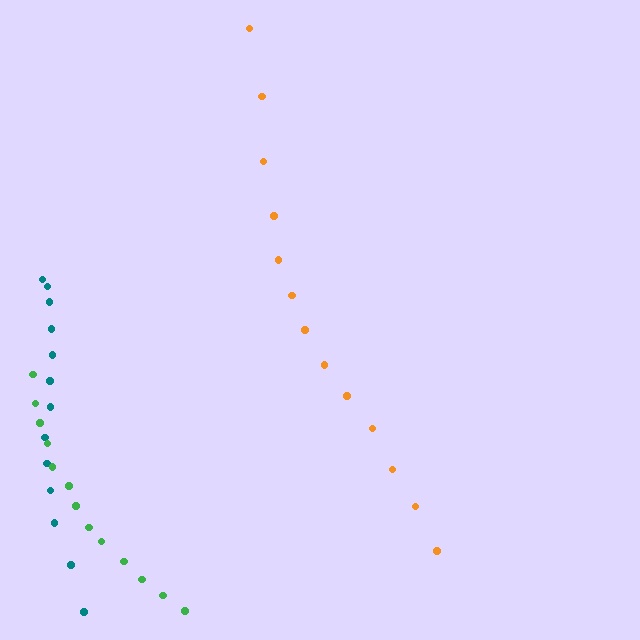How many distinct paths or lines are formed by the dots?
There are 3 distinct paths.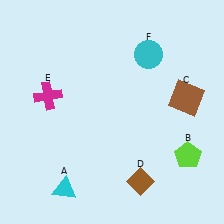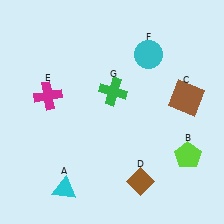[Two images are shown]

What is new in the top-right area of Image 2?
A green cross (G) was added in the top-right area of Image 2.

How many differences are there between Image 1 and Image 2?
There is 1 difference between the two images.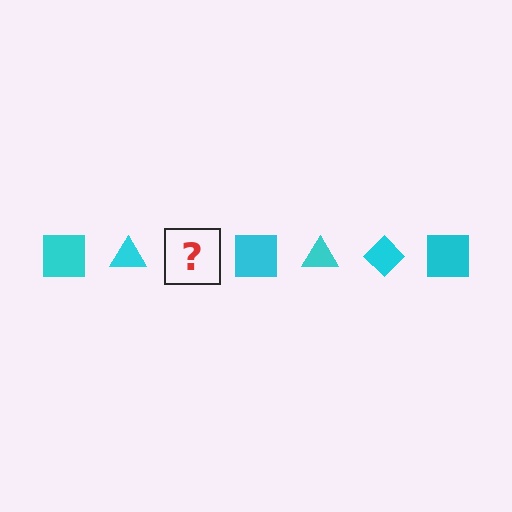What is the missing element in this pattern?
The missing element is a cyan diamond.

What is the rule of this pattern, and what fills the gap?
The rule is that the pattern cycles through square, triangle, diamond shapes in cyan. The gap should be filled with a cyan diamond.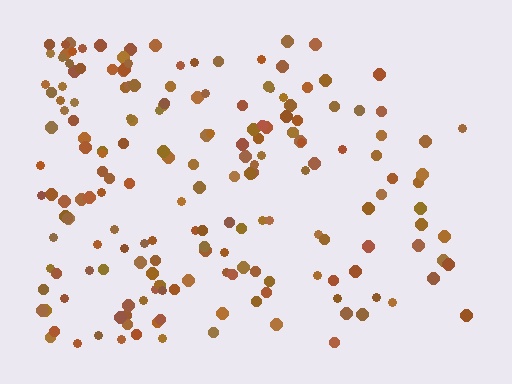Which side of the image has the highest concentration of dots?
The left.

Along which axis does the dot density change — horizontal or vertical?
Horizontal.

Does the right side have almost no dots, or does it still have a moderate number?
Still a moderate number, just noticeably fewer than the left.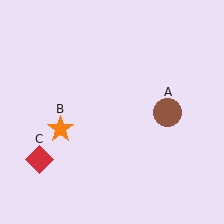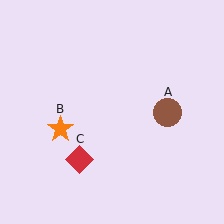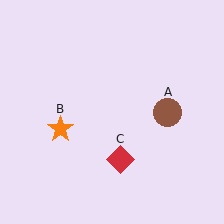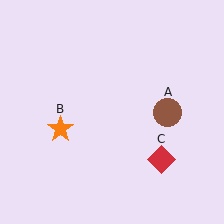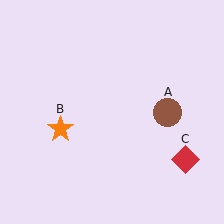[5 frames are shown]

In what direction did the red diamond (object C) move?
The red diamond (object C) moved right.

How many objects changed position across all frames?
1 object changed position: red diamond (object C).